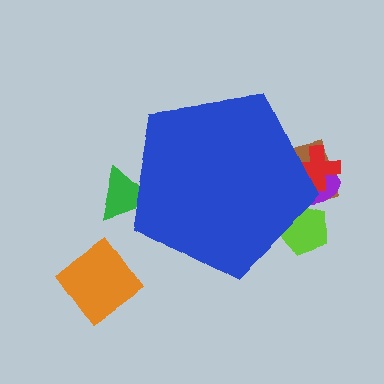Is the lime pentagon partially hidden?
Yes, the lime pentagon is partially hidden behind the blue pentagon.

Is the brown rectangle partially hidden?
Yes, the brown rectangle is partially hidden behind the blue pentagon.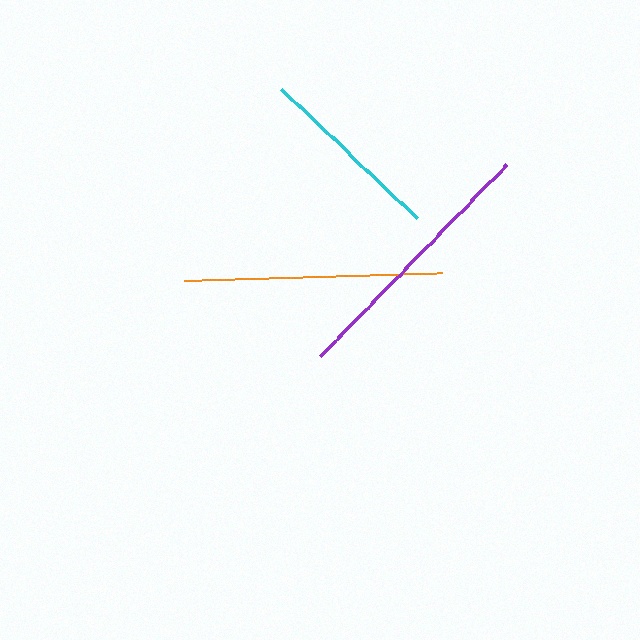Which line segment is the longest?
The purple line is the longest at approximately 268 pixels.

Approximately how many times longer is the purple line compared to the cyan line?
The purple line is approximately 1.4 times the length of the cyan line.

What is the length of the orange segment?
The orange segment is approximately 258 pixels long.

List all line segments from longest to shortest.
From longest to shortest: purple, orange, cyan.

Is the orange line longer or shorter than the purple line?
The purple line is longer than the orange line.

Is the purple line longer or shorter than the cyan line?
The purple line is longer than the cyan line.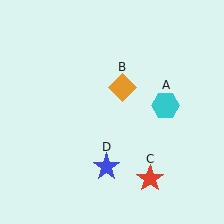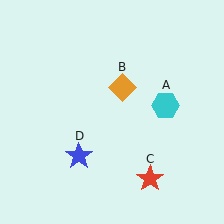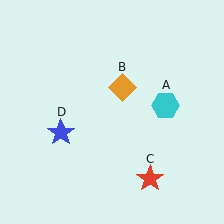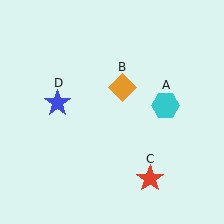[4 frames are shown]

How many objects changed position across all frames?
1 object changed position: blue star (object D).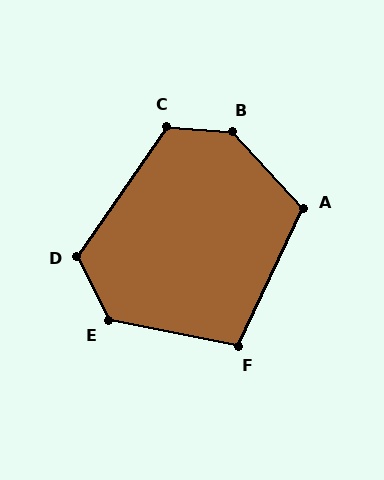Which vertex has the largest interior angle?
B, at approximately 137 degrees.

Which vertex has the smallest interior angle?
F, at approximately 104 degrees.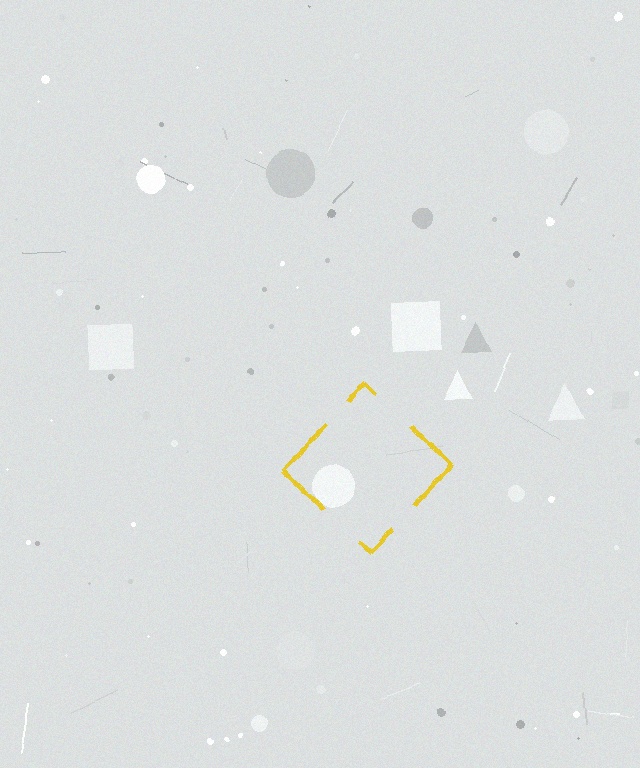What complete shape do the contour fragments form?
The contour fragments form a diamond.